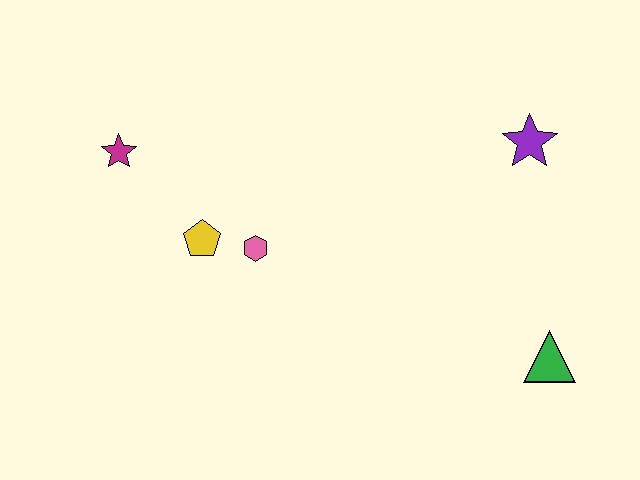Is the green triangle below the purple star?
Yes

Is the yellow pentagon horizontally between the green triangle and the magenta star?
Yes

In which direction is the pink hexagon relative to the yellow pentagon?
The pink hexagon is to the right of the yellow pentagon.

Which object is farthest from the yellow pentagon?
The green triangle is farthest from the yellow pentagon.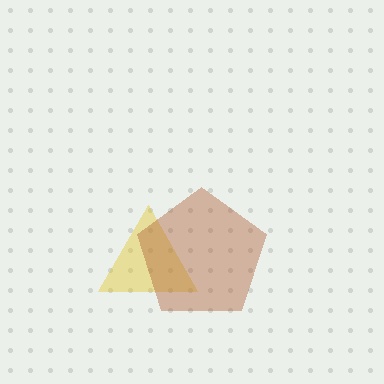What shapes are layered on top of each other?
The layered shapes are: a yellow triangle, a brown pentagon.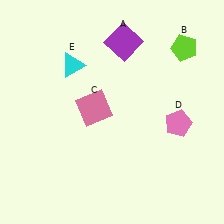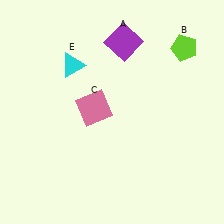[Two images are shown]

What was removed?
The pink pentagon (D) was removed in Image 2.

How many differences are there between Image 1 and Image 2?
There is 1 difference between the two images.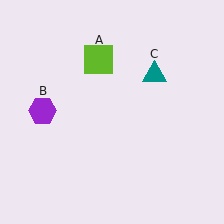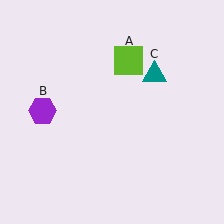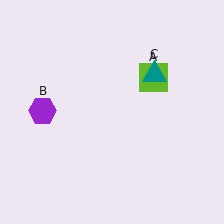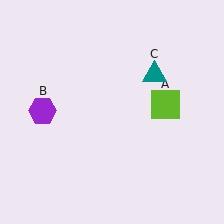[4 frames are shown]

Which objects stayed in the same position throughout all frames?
Purple hexagon (object B) and teal triangle (object C) remained stationary.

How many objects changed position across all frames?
1 object changed position: lime square (object A).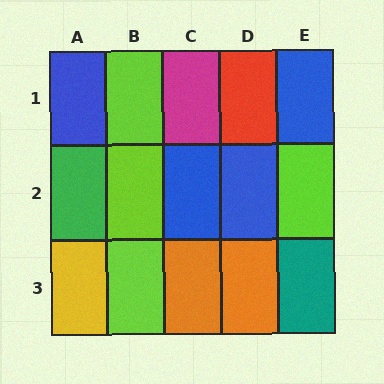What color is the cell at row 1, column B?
Lime.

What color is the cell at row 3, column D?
Orange.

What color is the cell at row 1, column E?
Blue.